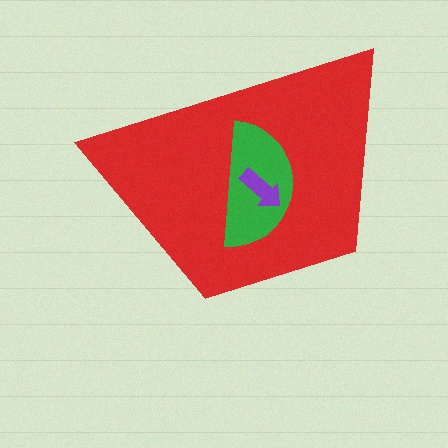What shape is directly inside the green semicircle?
The purple arrow.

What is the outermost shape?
The red trapezoid.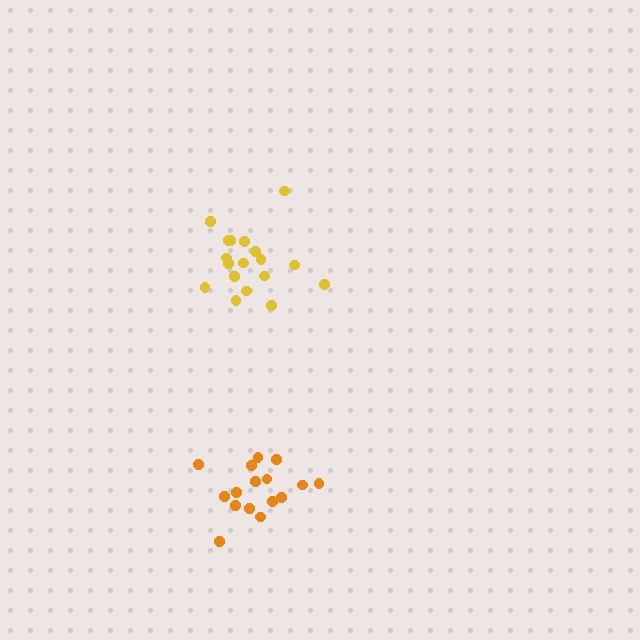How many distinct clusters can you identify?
There are 2 distinct clusters.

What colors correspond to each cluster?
The clusters are colored: yellow, orange.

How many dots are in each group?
Group 1: 18 dots, Group 2: 16 dots (34 total).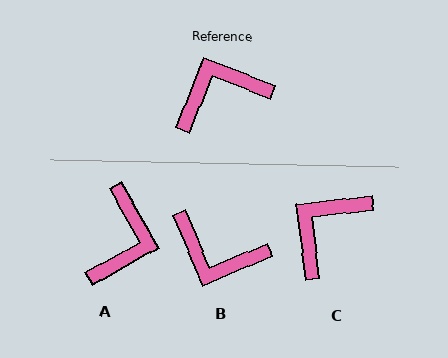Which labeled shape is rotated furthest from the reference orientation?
B, about 135 degrees away.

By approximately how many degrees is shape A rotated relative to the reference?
Approximately 129 degrees clockwise.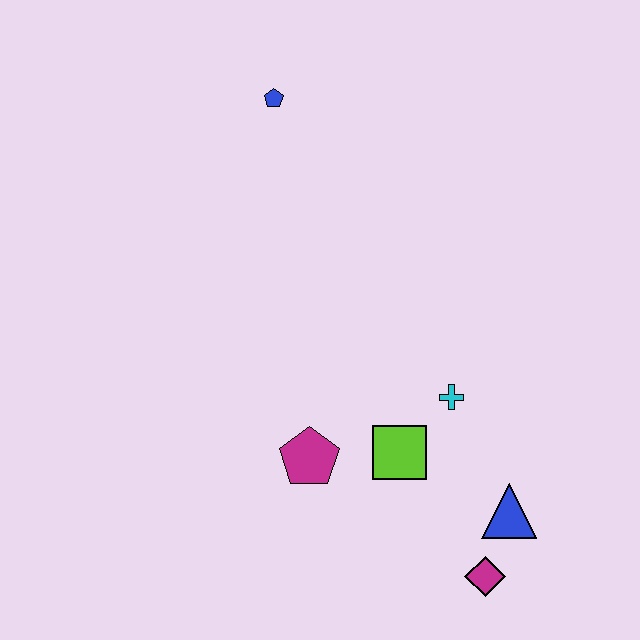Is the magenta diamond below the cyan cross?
Yes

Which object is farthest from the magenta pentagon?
The blue pentagon is farthest from the magenta pentagon.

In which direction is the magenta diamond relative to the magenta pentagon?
The magenta diamond is to the right of the magenta pentagon.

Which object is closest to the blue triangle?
The magenta diamond is closest to the blue triangle.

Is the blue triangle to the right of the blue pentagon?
Yes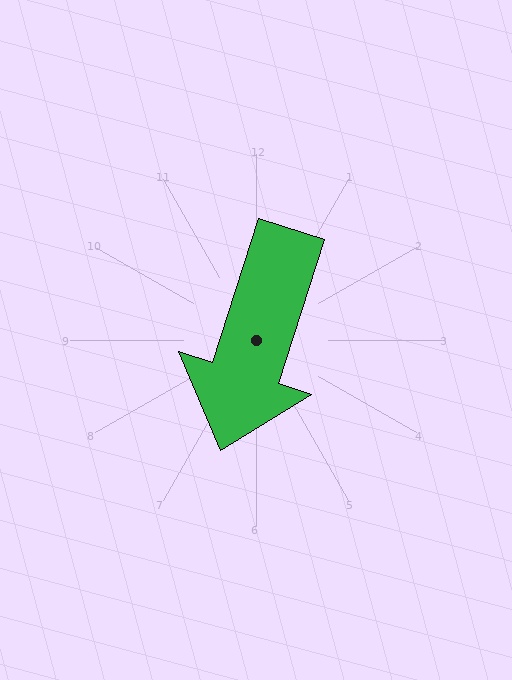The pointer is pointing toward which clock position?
Roughly 7 o'clock.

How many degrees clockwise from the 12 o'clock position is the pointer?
Approximately 198 degrees.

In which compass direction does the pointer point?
South.